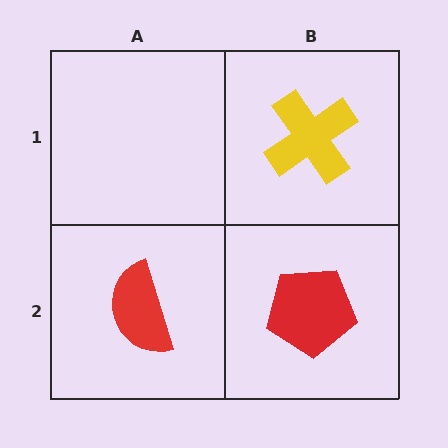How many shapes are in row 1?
1 shape.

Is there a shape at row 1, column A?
No, that cell is empty.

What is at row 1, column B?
A yellow cross.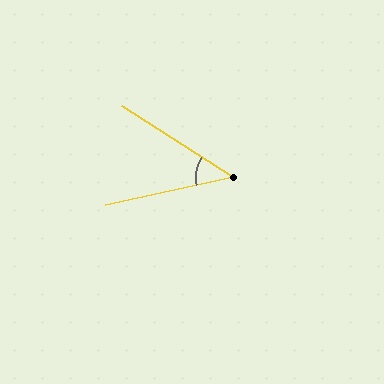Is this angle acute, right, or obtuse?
It is acute.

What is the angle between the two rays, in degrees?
Approximately 45 degrees.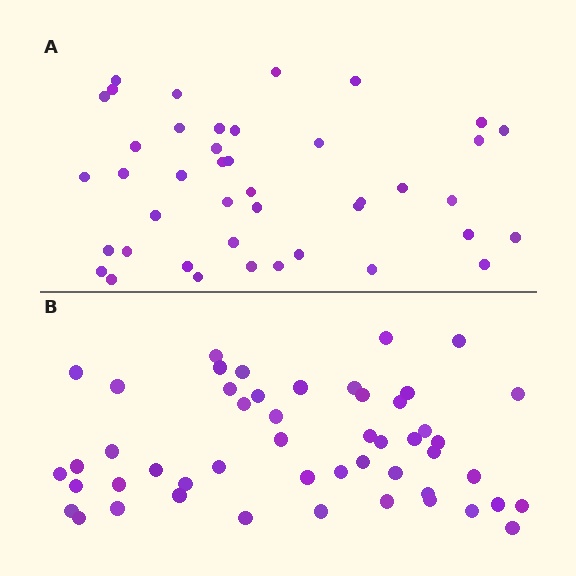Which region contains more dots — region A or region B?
Region B (the bottom region) has more dots.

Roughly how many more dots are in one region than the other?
Region B has roughly 8 or so more dots than region A.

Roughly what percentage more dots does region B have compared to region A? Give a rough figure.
About 20% more.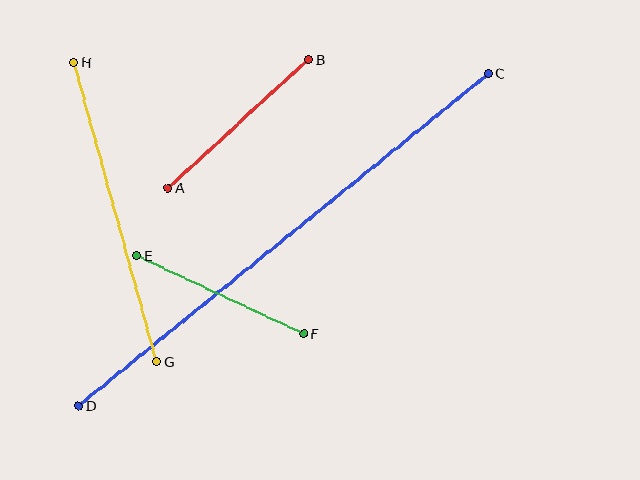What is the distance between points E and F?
The distance is approximately 185 pixels.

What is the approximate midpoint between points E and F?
The midpoint is at approximately (220, 295) pixels.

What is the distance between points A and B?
The distance is approximately 190 pixels.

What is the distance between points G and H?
The distance is approximately 310 pixels.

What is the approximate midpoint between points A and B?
The midpoint is at approximately (238, 124) pixels.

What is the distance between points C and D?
The distance is approximately 528 pixels.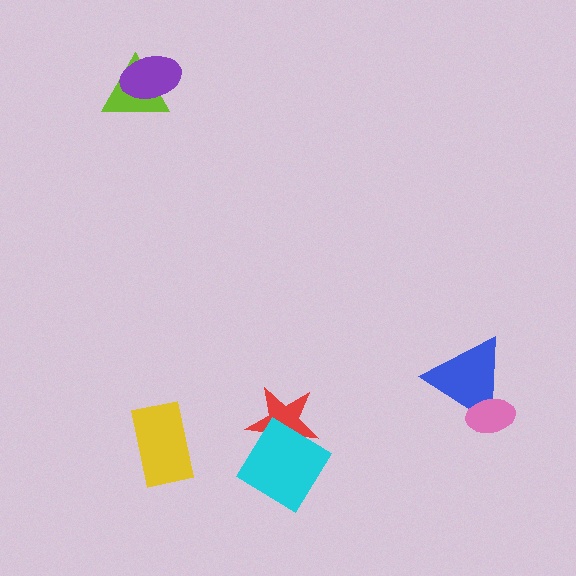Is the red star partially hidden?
Yes, it is partially covered by another shape.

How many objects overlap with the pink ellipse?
1 object overlaps with the pink ellipse.